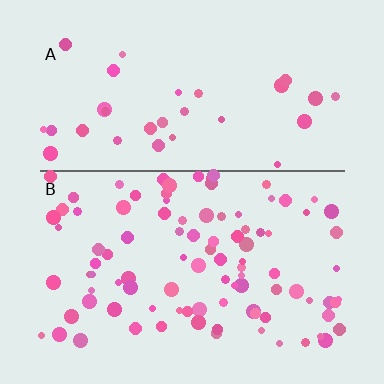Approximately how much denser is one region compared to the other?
Approximately 2.9× — region B over region A.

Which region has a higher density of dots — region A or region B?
B (the bottom).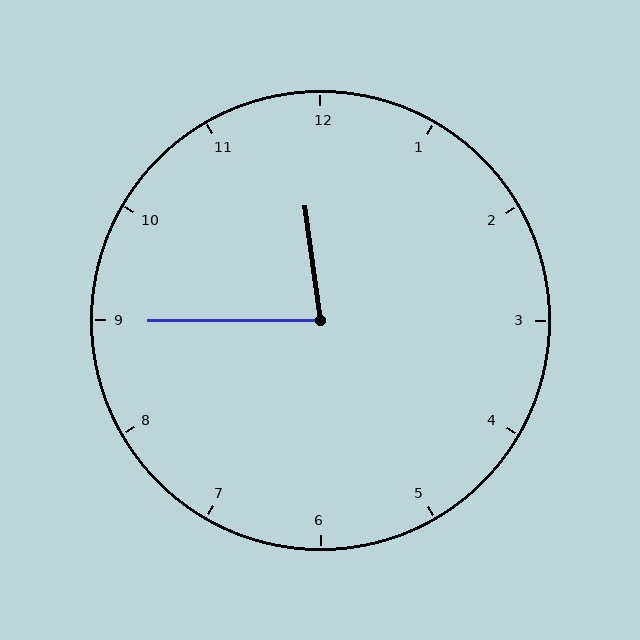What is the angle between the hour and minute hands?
Approximately 82 degrees.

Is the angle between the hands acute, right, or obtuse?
It is acute.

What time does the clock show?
11:45.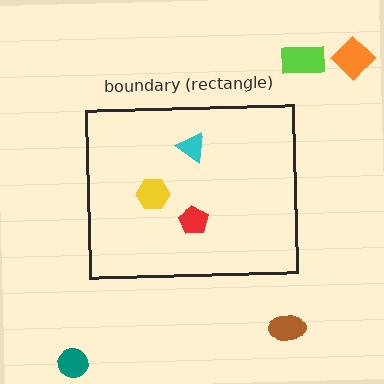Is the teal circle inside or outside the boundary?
Outside.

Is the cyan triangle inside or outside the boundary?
Inside.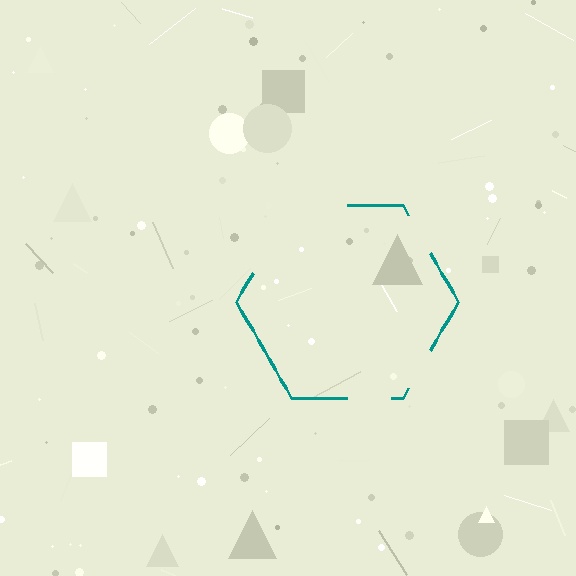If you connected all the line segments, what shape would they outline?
They would outline a hexagon.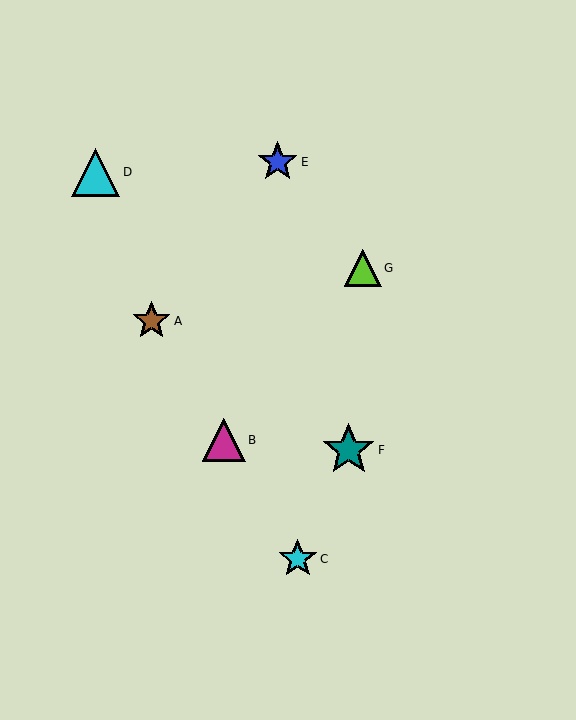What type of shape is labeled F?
Shape F is a teal star.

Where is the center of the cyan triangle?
The center of the cyan triangle is at (96, 172).